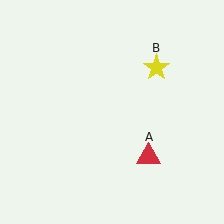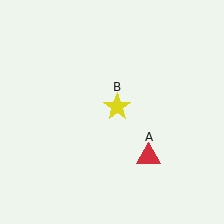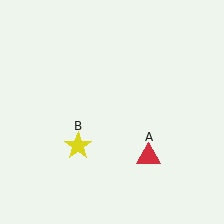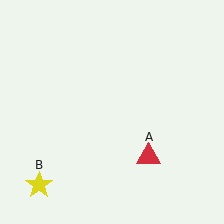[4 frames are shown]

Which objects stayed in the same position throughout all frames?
Red triangle (object A) remained stationary.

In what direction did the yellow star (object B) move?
The yellow star (object B) moved down and to the left.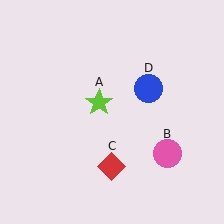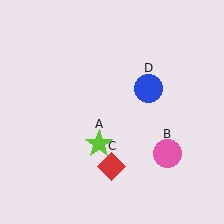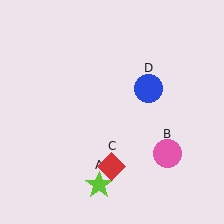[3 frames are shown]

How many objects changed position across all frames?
1 object changed position: lime star (object A).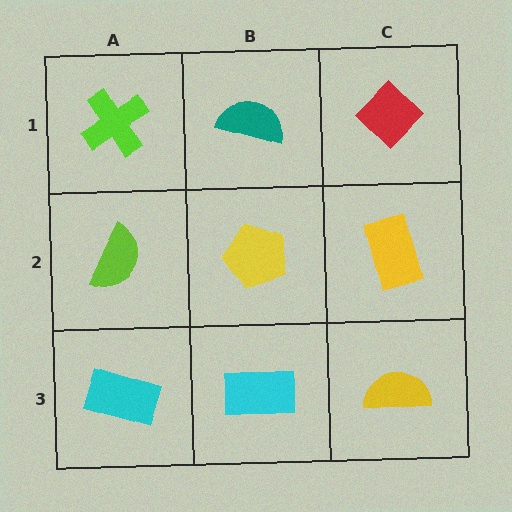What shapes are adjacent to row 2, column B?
A teal semicircle (row 1, column B), a cyan rectangle (row 3, column B), a lime semicircle (row 2, column A), a yellow rectangle (row 2, column C).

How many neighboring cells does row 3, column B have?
3.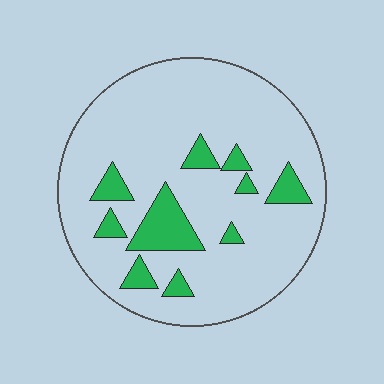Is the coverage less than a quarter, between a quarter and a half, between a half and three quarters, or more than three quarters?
Less than a quarter.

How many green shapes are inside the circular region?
10.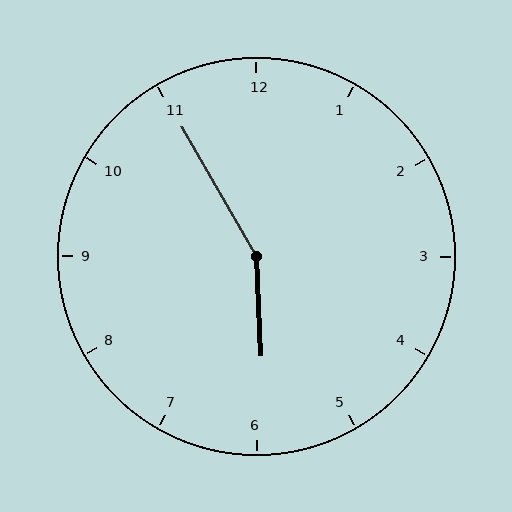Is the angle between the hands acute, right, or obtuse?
It is obtuse.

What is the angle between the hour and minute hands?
Approximately 152 degrees.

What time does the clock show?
5:55.